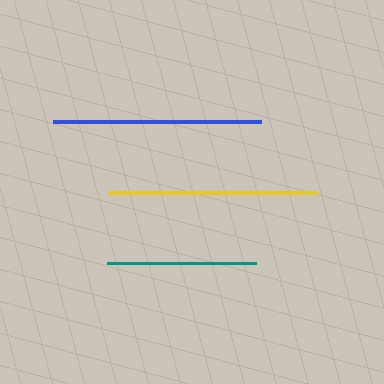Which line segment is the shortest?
The teal line is the shortest at approximately 148 pixels.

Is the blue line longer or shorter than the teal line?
The blue line is longer than the teal line.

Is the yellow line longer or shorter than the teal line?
The yellow line is longer than the teal line.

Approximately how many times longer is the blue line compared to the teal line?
The blue line is approximately 1.4 times the length of the teal line.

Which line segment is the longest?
The yellow line is the longest at approximately 209 pixels.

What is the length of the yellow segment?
The yellow segment is approximately 209 pixels long.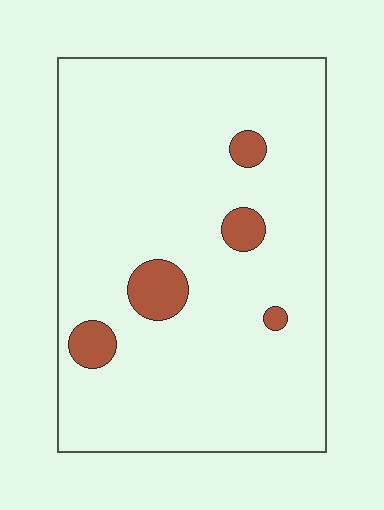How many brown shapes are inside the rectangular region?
5.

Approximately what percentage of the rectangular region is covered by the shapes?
Approximately 10%.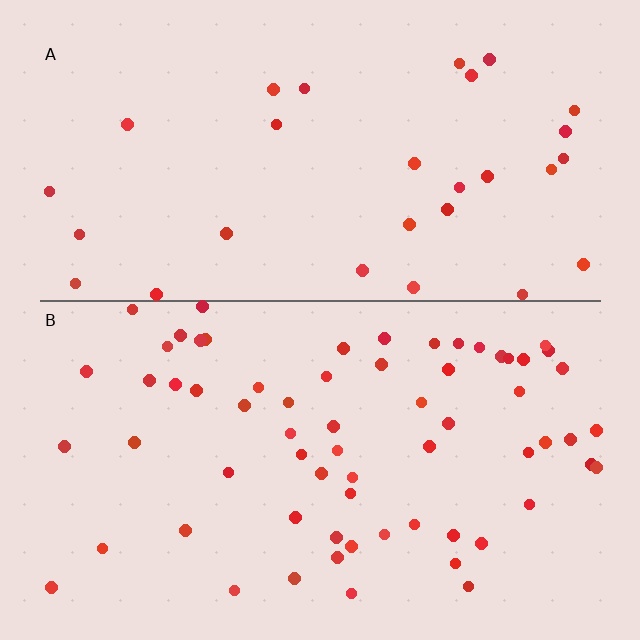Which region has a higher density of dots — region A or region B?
B (the bottom).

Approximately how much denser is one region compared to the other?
Approximately 2.2× — region B over region A.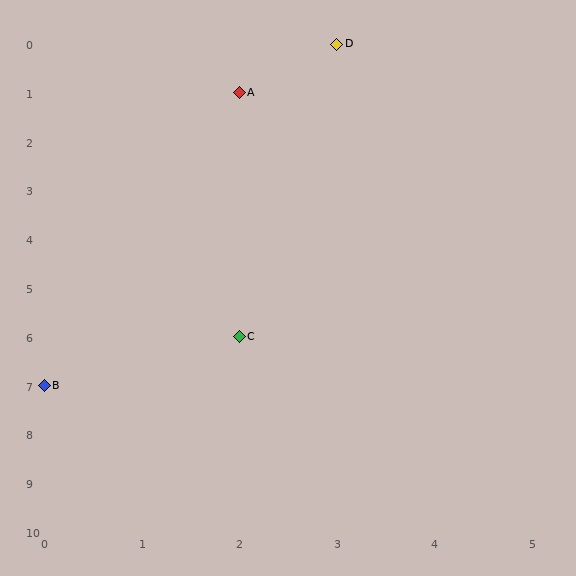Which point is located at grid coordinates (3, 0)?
Point D is at (3, 0).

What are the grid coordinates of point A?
Point A is at grid coordinates (2, 1).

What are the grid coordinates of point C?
Point C is at grid coordinates (2, 6).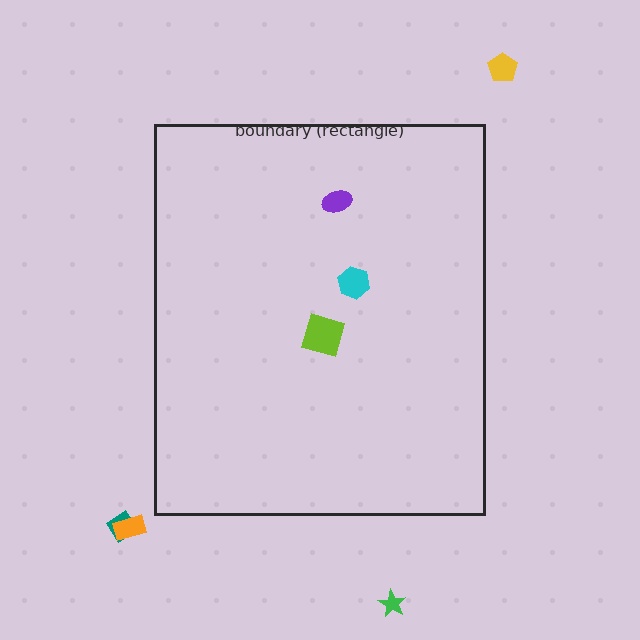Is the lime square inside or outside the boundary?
Inside.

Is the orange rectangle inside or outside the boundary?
Outside.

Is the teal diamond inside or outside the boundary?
Outside.